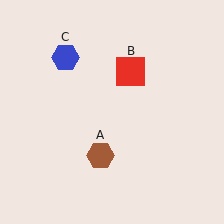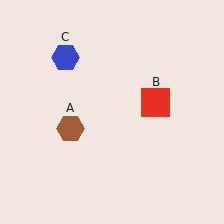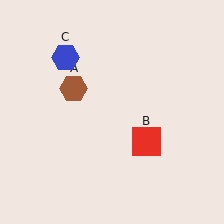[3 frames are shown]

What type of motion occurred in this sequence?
The brown hexagon (object A), red square (object B) rotated clockwise around the center of the scene.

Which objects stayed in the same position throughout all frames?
Blue hexagon (object C) remained stationary.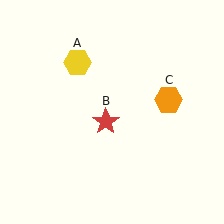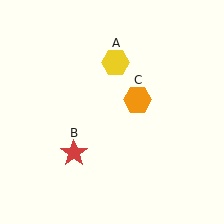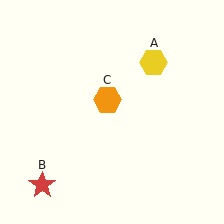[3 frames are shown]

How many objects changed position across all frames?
3 objects changed position: yellow hexagon (object A), red star (object B), orange hexagon (object C).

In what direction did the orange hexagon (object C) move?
The orange hexagon (object C) moved left.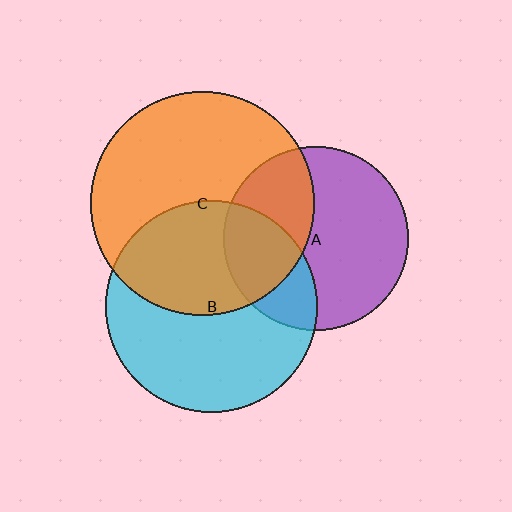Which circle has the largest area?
Circle C (orange).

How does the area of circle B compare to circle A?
Approximately 1.3 times.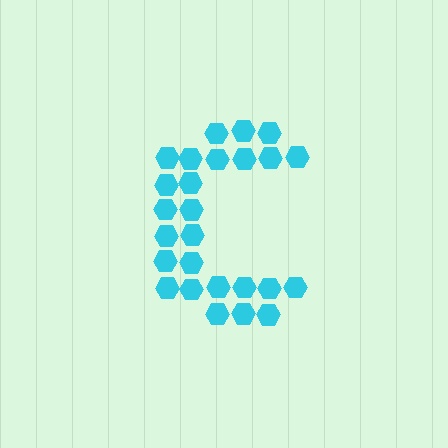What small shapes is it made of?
It is made of small hexagons.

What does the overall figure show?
The overall figure shows the letter C.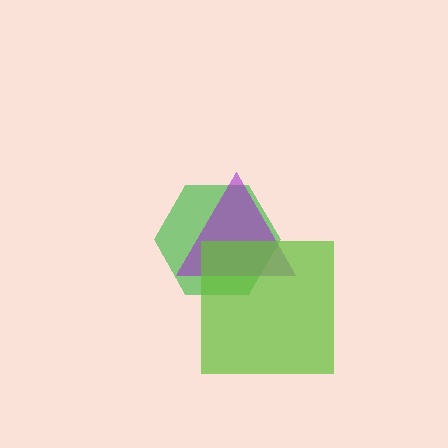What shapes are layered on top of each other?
The layered shapes are: a green hexagon, a purple triangle, a lime square.